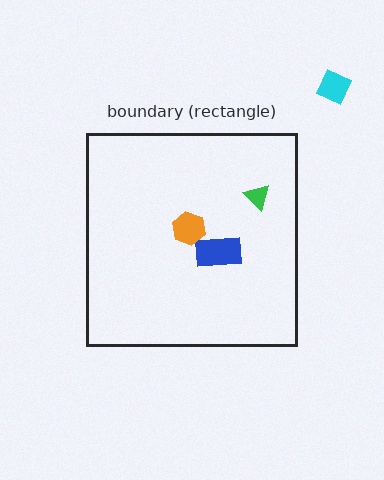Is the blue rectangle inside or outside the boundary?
Inside.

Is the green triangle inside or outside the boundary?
Inside.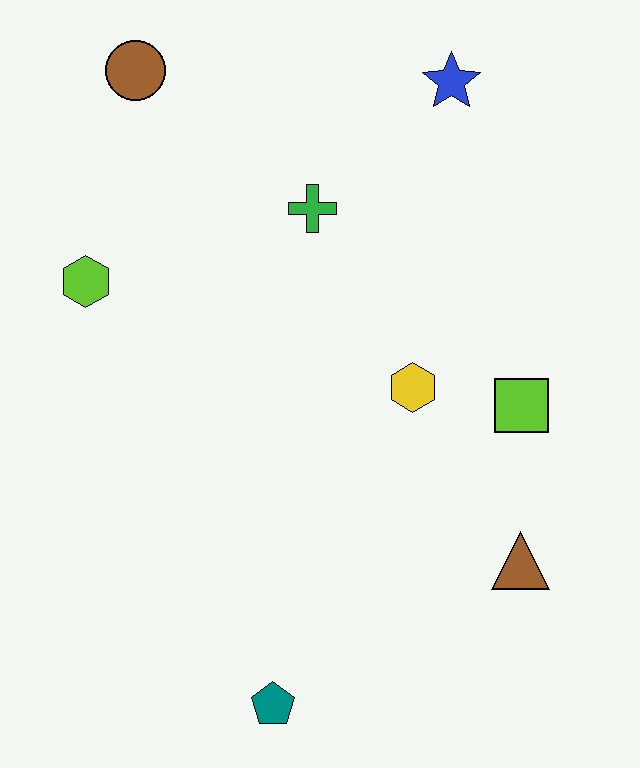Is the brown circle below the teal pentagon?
No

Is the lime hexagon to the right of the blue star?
No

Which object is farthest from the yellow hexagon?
The brown circle is farthest from the yellow hexagon.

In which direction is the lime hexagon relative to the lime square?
The lime hexagon is to the left of the lime square.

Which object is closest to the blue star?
The green cross is closest to the blue star.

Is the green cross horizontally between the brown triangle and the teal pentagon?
Yes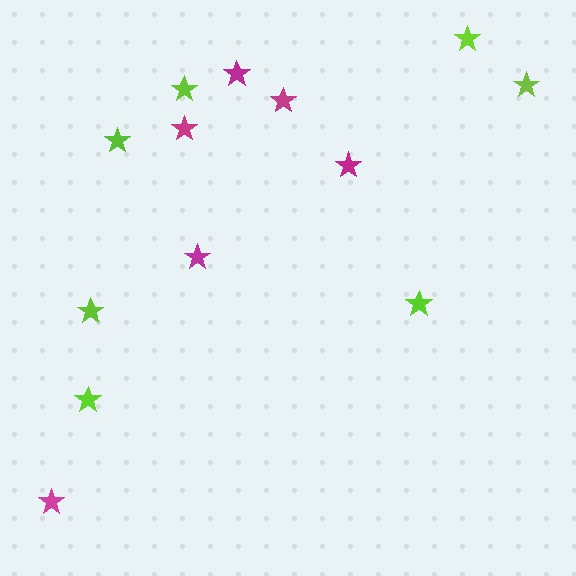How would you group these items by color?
There are 2 groups: one group of lime stars (7) and one group of magenta stars (6).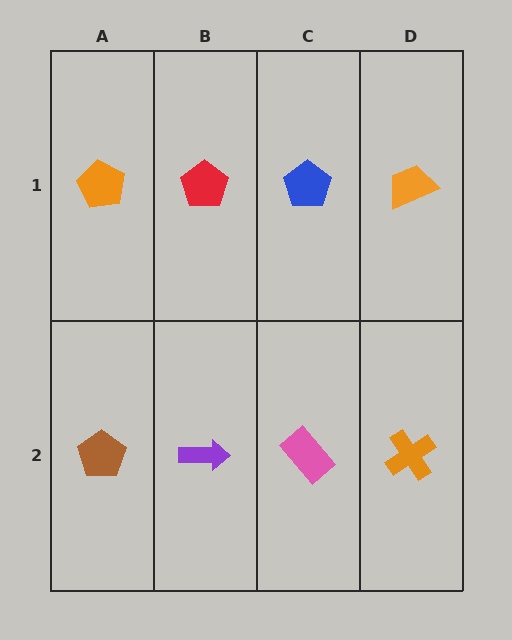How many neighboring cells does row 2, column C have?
3.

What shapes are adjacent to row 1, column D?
An orange cross (row 2, column D), a blue pentagon (row 1, column C).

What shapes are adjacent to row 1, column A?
A brown pentagon (row 2, column A), a red pentagon (row 1, column B).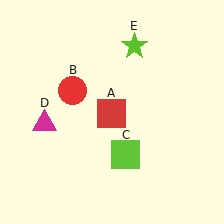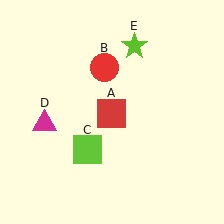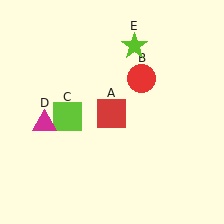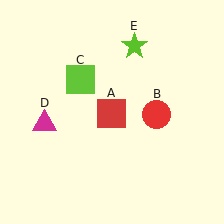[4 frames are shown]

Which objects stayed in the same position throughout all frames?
Red square (object A) and magenta triangle (object D) and lime star (object E) remained stationary.